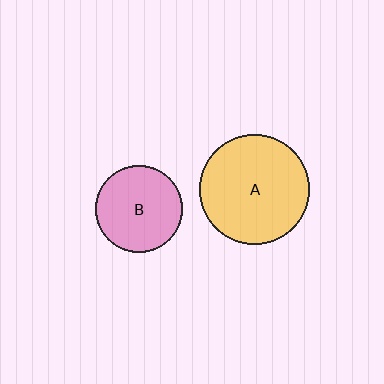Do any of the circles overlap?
No, none of the circles overlap.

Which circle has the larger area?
Circle A (yellow).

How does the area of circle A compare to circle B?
Approximately 1.6 times.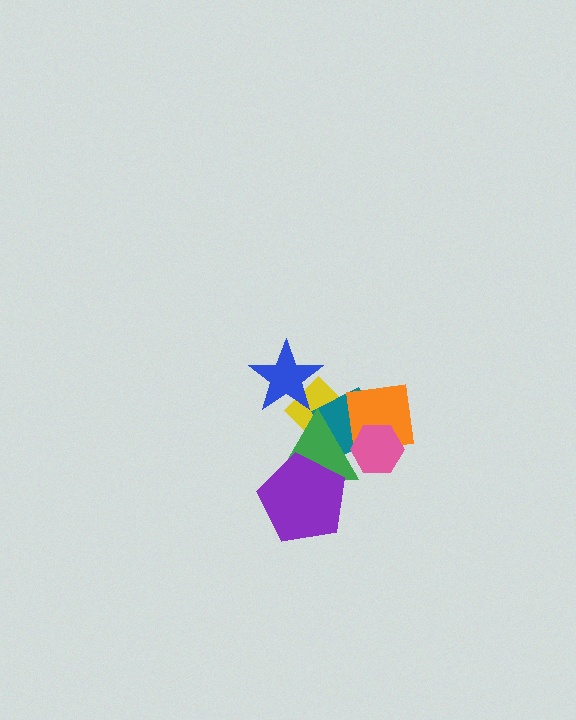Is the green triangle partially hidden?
Yes, it is partially covered by another shape.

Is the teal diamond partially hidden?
Yes, it is partially covered by another shape.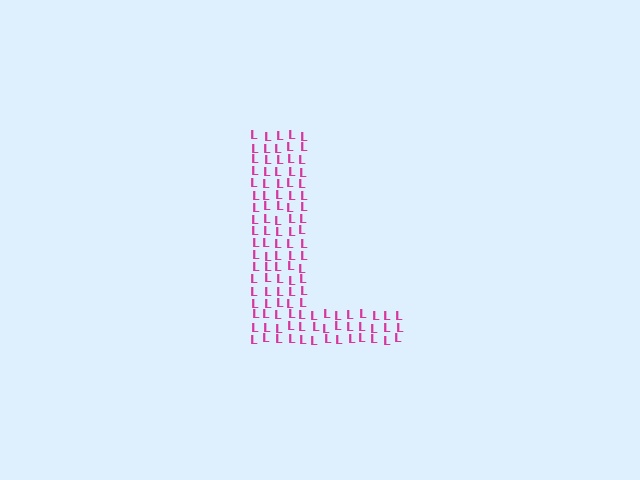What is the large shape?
The large shape is the letter L.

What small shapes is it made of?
It is made of small letter L's.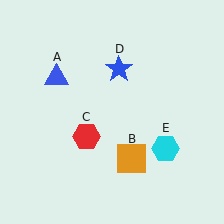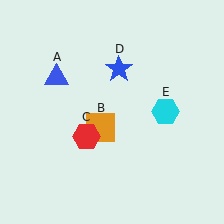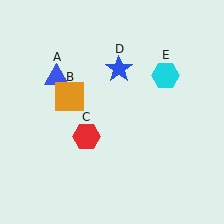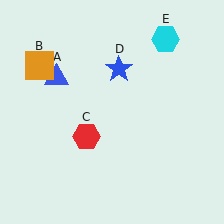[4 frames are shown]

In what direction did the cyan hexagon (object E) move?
The cyan hexagon (object E) moved up.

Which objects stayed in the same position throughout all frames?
Blue triangle (object A) and red hexagon (object C) and blue star (object D) remained stationary.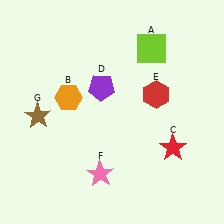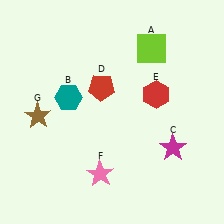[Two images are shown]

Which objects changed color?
B changed from orange to teal. C changed from red to magenta. D changed from purple to red.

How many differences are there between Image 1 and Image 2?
There are 3 differences between the two images.